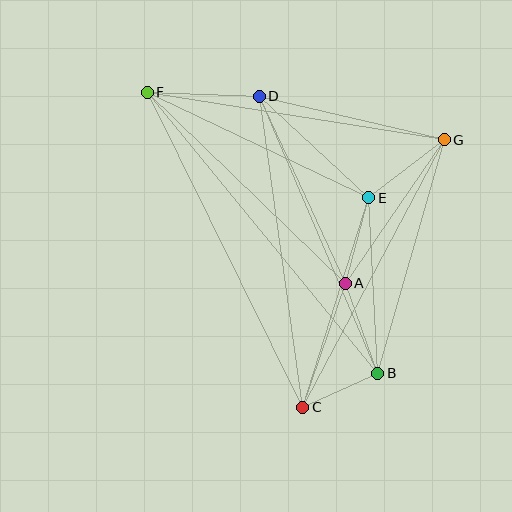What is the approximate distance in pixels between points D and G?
The distance between D and G is approximately 190 pixels.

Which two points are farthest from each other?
Points B and F are farthest from each other.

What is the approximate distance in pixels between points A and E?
The distance between A and E is approximately 88 pixels.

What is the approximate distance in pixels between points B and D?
The distance between B and D is approximately 301 pixels.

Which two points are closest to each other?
Points B and C are closest to each other.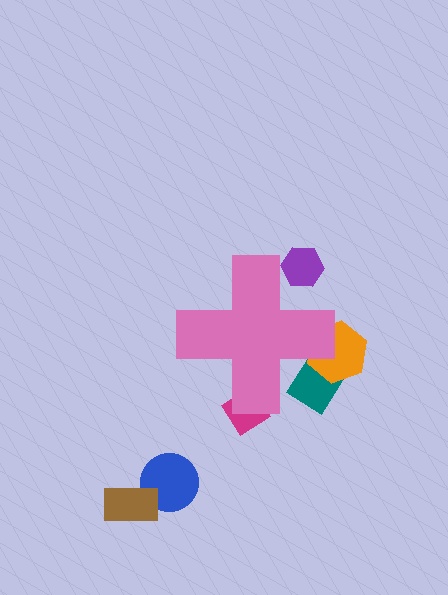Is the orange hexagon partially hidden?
Yes, the orange hexagon is partially hidden behind the pink cross.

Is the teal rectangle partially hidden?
Yes, the teal rectangle is partially hidden behind the pink cross.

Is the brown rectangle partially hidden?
No, the brown rectangle is fully visible.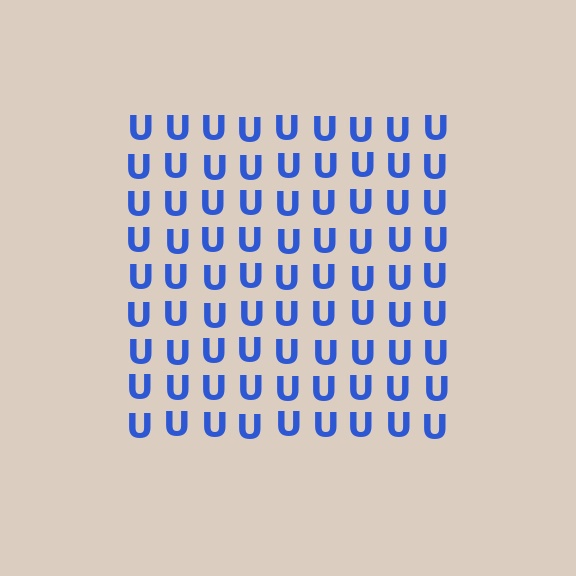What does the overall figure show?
The overall figure shows a square.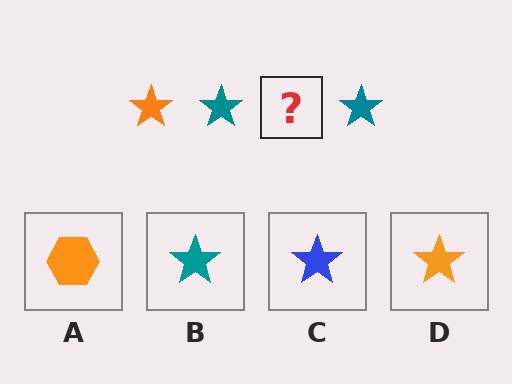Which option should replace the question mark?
Option D.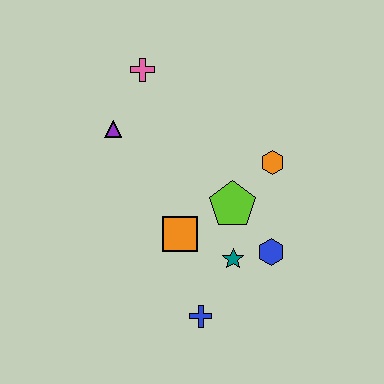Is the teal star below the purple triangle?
Yes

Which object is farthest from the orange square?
The pink cross is farthest from the orange square.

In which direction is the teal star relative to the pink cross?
The teal star is below the pink cross.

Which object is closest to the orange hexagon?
The lime pentagon is closest to the orange hexagon.